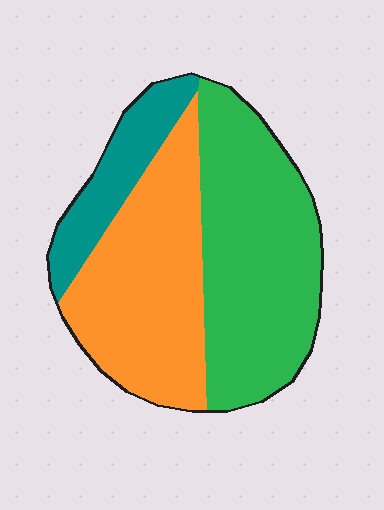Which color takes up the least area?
Teal, at roughly 15%.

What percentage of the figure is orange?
Orange covers 39% of the figure.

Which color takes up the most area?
Green, at roughly 45%.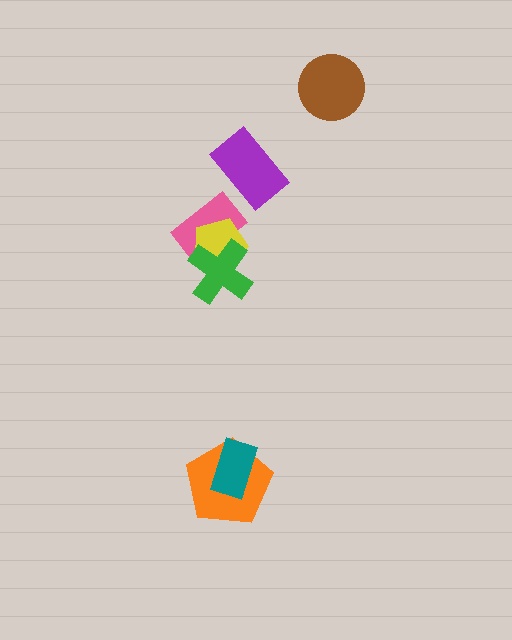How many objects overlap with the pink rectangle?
2 objects overlap with the pink rectangle.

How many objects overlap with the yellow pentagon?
2 objects overlap with the yellow pentagon.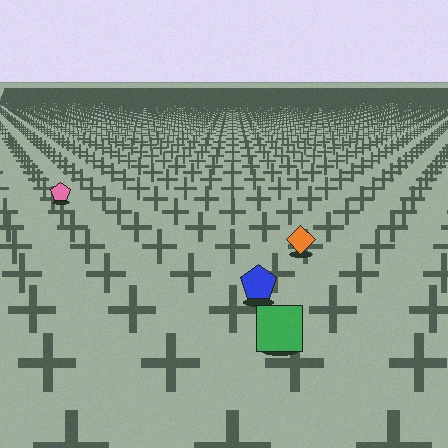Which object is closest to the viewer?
The green square is closest. The texture marks near it are larger and more spread out.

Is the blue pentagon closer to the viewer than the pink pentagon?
Yes. The blue pentagon is closer — you can tell from the texture gradient: the ground texture is coarser near it.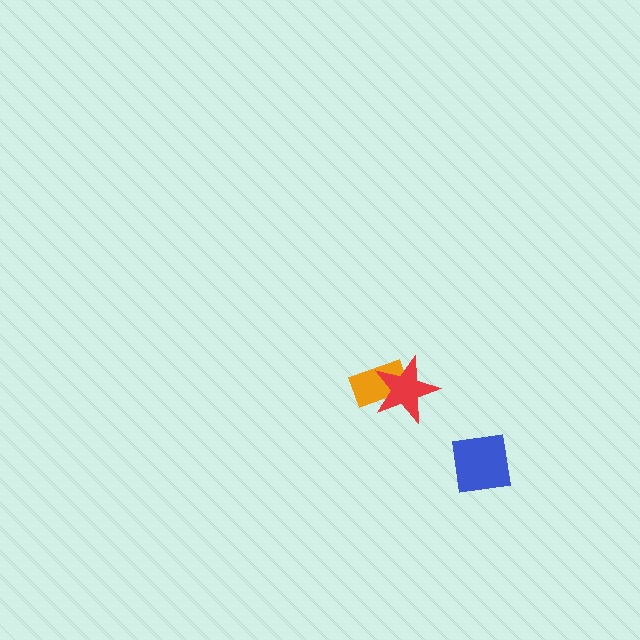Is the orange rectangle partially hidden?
Yes, it is partially covered by another shape.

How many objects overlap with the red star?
1 object overlaps with the red star.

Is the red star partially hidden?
No, no other shape covers it.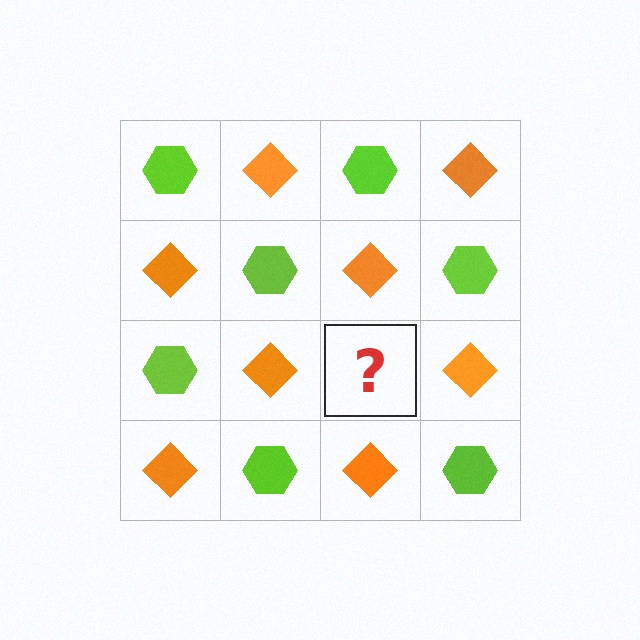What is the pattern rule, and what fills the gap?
The rule is that it alternates lime hexagon and orange diamond in a checkerboard pattern. The gap should be filled with a lime hexagon.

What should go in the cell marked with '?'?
The missing cell should contain a lime hexagon.